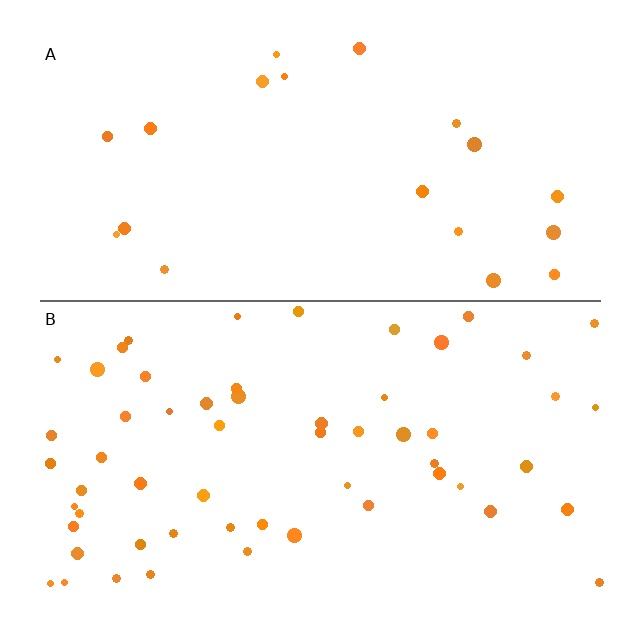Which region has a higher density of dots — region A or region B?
B (the bottom).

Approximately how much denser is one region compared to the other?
Approximately 2.8× — region B over region A.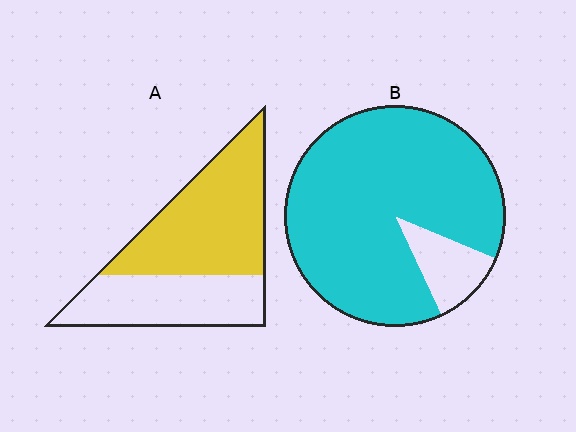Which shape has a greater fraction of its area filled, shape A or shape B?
Shape B.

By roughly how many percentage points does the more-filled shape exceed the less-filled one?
By roughly 30 percentage points (B over A).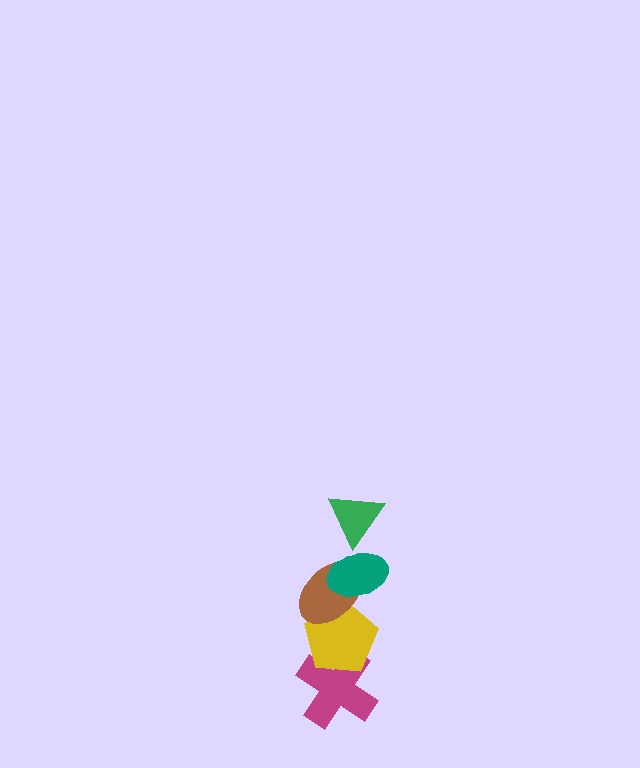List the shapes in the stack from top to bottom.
From top to bottom: the green triangle, the teal ellipse, the brown ellipse, the yellow pentagon, the magenta cross.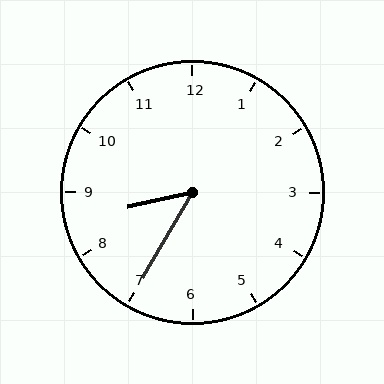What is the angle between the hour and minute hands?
Approximately 48 degrees.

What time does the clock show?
8:35.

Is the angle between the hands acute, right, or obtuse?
It is acute.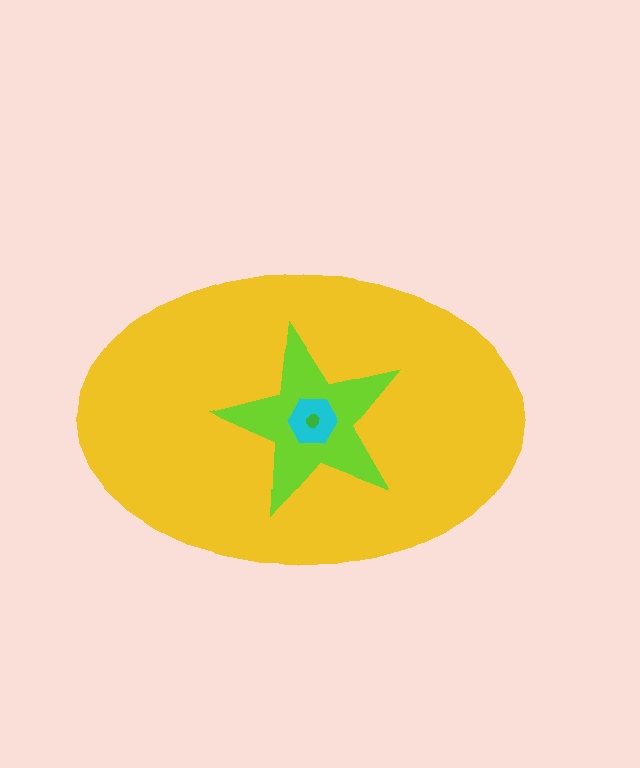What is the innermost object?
The green circle.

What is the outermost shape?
The yellow ellipse.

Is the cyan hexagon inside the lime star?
Yes.